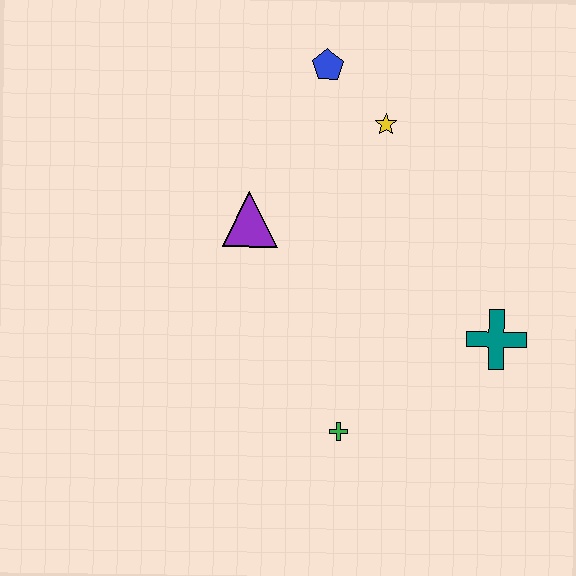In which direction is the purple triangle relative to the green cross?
The purple triangle is above the green cross.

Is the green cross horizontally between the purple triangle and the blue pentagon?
No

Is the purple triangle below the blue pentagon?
Yes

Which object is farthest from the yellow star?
The green cross is farthest from the yellow star.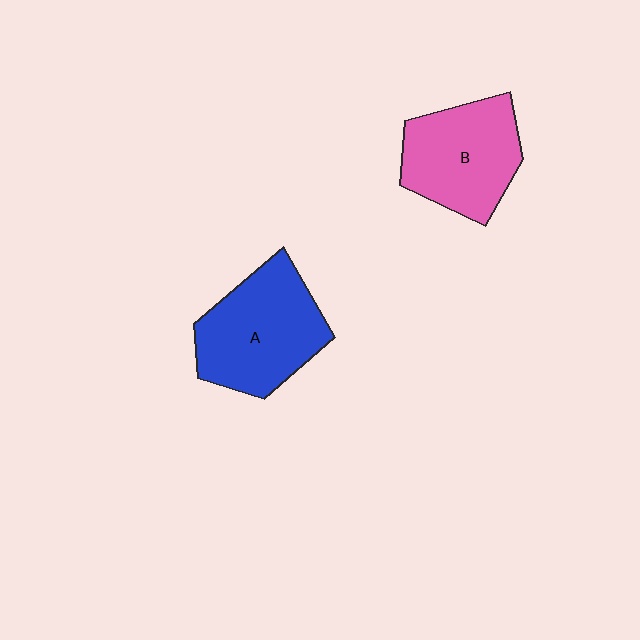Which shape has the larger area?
Shape A (blue).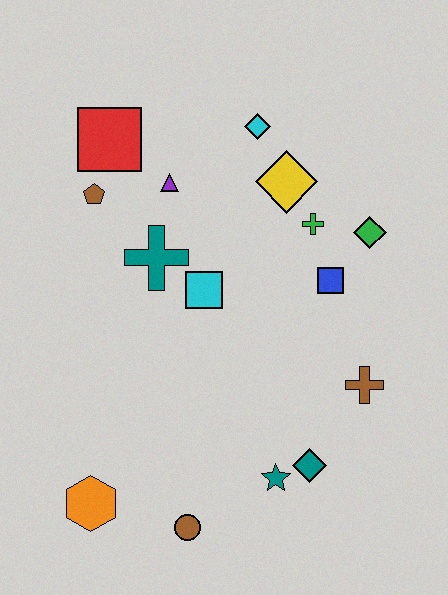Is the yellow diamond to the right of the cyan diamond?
Yes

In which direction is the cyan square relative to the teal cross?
The cyan square is to the right of the teal cross.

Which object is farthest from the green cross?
The orange hexagon is farthest from the green cross.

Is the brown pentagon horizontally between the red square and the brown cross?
No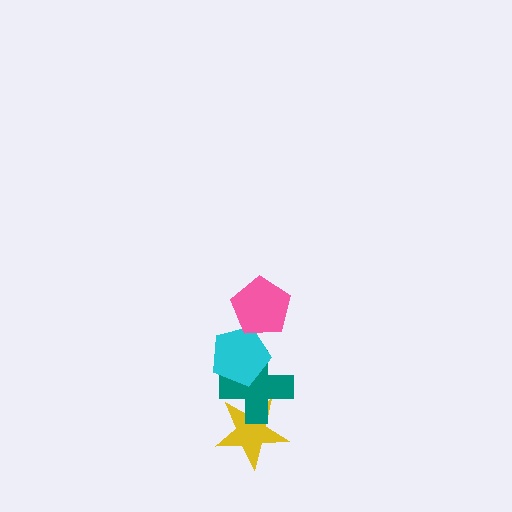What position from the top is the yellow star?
The yellow star is 4th from the top.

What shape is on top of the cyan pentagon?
The pink pentagon is on top of the cyan pentagon.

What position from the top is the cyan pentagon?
The cyan pentagon is 2nd from the top.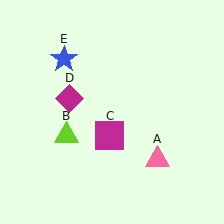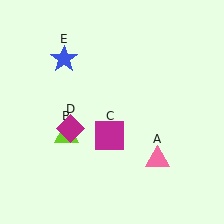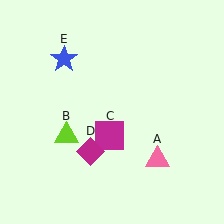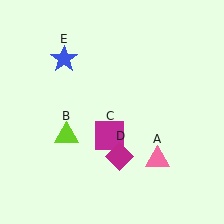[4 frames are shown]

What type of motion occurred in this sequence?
The magenta diamond (object D) rotated counterclockwise around the center of the scene.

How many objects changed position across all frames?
1 object changed position: magenta diamond (object D).